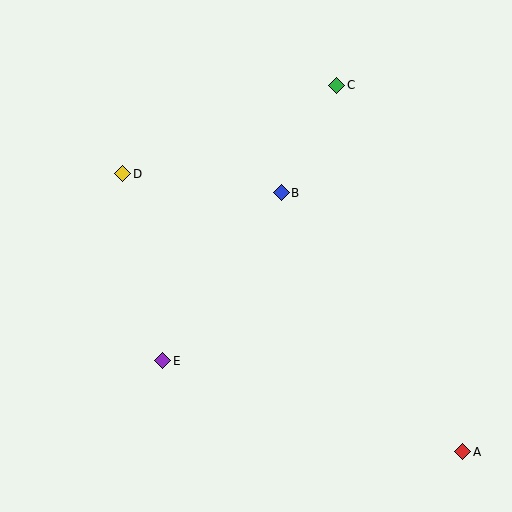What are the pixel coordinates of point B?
Point B is at (281, 193).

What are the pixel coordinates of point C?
Point C is at (337, 85).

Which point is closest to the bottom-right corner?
Point A is closest to the bottom-right corner.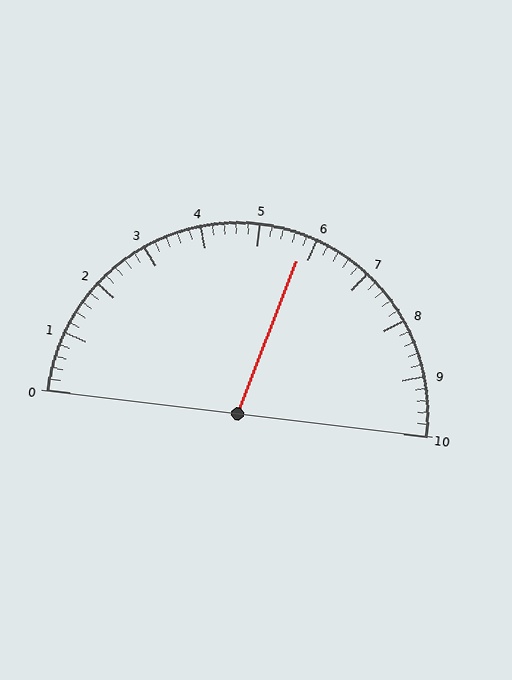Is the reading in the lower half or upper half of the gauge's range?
The reading is in the upper half of the range (0 to 10).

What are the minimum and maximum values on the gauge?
The gauge ranges from 0 to 10.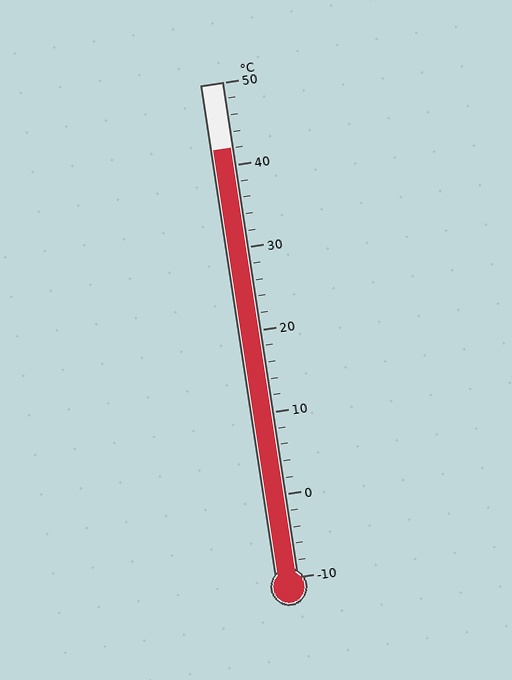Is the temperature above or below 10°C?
The temperature is above 10°C.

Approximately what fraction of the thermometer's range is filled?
The thermometer is filled to approximately 85% of its range.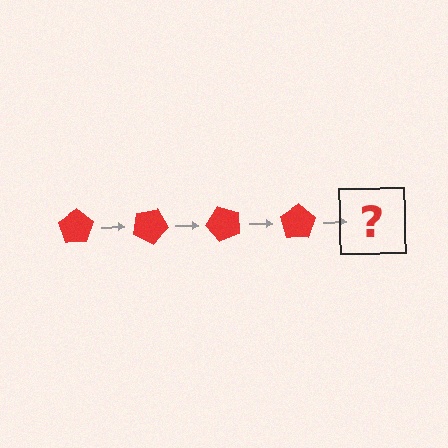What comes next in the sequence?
The next element should be a red pentagon rotated 100 degrees.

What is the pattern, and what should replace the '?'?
The pattern is that the pentagon rotates 25 degrees each step. The '?' should be a red pentagon rotated 100 degrees.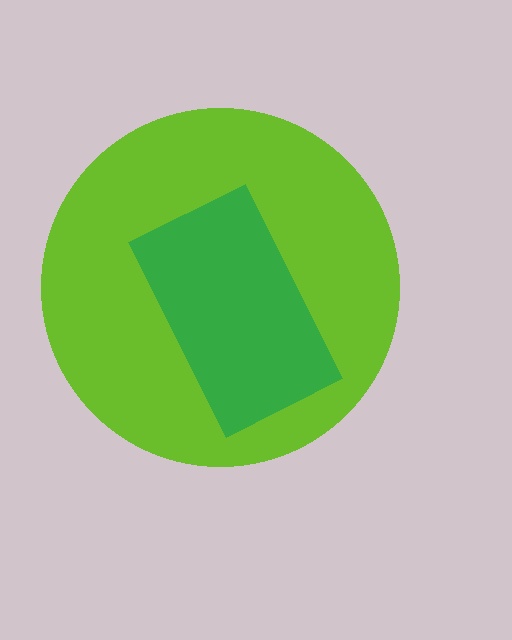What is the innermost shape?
The green rectangle.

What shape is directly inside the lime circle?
The green rectangle.